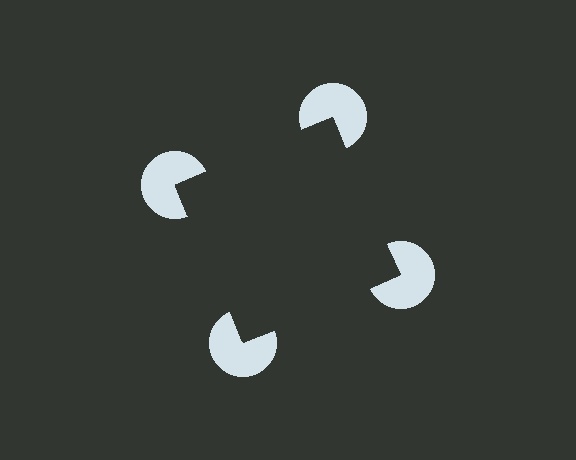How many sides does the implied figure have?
4 sides.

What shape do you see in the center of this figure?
An illusory square — its edges are inferred from the aligned wedge cuts in the pac-man discs, not physically drawn.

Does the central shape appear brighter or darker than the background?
It typically appears slightly darker than the background, even though no actual brightness change is drawn.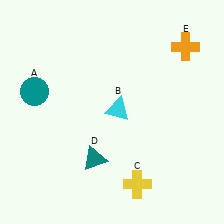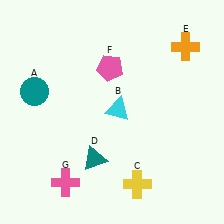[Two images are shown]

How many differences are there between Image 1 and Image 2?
There are 2 differences between the two images.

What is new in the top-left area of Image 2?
A pink pentagon (F) was added in the top-left area of Image 2.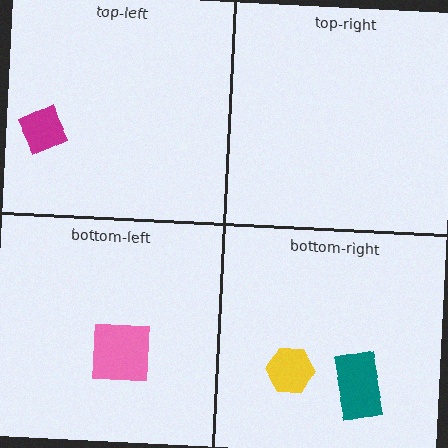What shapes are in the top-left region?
The magenta diamond.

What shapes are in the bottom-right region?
The yellow hexagon, the teal rectangle.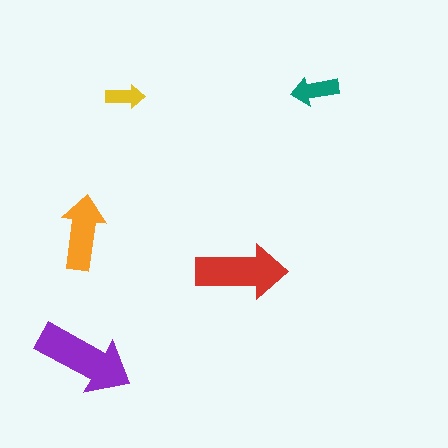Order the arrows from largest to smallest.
the purple one, the red one, the orange one, the teal one, the yellow one.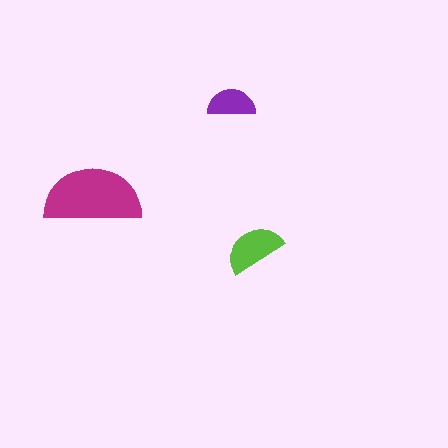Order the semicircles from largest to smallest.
the magenta one, the lime one, the purple one.